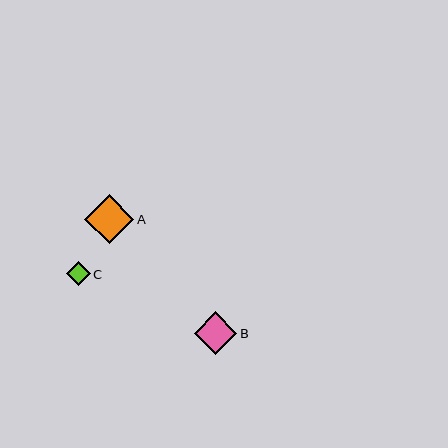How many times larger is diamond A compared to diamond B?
Diamond A is approximately 1.1 times the size of diamond B.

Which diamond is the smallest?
Diamond C is the smallest with a size of approximately 24 pixels.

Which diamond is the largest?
Diamond A is the largest with a size of approximately 49 pixels.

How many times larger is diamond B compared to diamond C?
Diamond B is approximately 1.8 times the size of diamond C.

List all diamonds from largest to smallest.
From largest to smallest: A, B, C.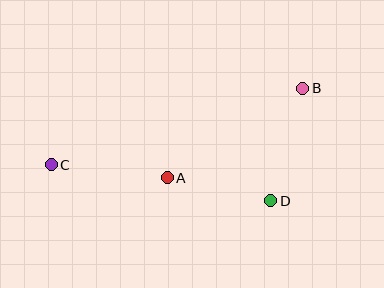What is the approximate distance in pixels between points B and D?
The distance between B and D is approximately 117 pixels.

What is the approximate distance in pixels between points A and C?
The distance between A and C is approximately 117 pixels.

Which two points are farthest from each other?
Points B and C are farthest from each other.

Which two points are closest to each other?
Points A and D are closest to each other.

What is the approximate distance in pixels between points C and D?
The distance between C and D is approximately 223 pixels.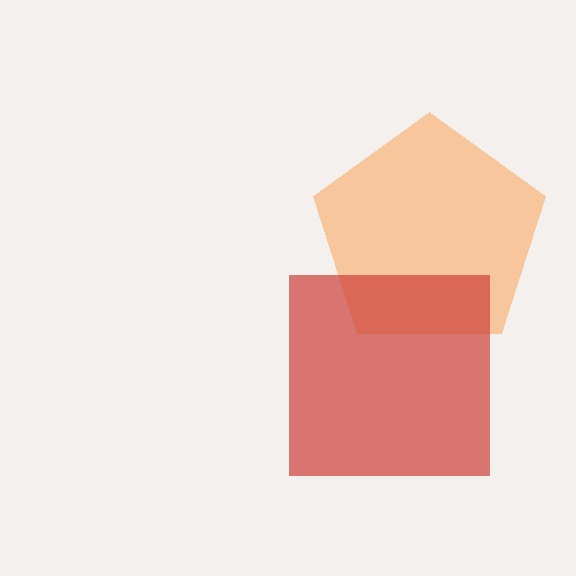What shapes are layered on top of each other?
The layered shapes are: an orange pentagon, a red square.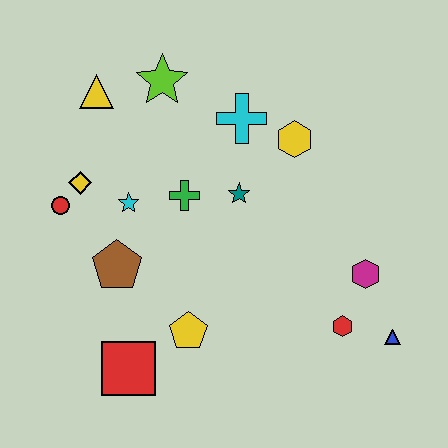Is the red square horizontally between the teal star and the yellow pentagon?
No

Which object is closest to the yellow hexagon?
The cyan cross is closest to the yellow hexagon.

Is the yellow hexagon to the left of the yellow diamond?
No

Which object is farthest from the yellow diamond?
The blue triangle is farthest from the yellow diamond.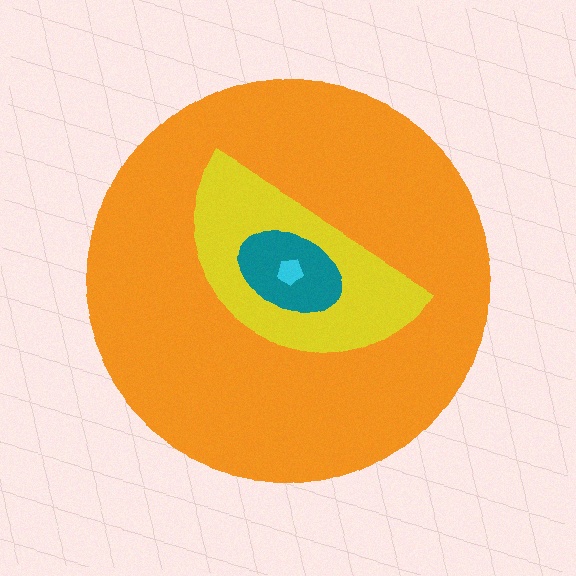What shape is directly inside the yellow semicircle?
The teal ellipse.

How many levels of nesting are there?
4.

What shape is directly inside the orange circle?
The yellow semicircle.